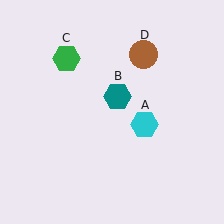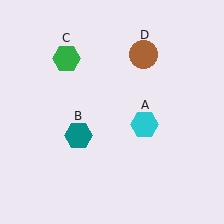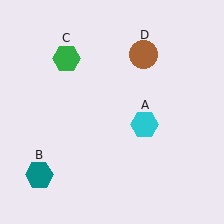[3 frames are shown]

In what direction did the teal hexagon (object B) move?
The teal hexagon (object B) moved down and to the left.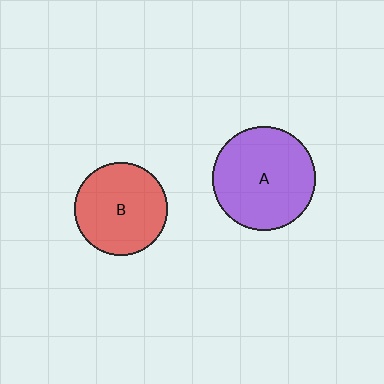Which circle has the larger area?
Circle A (purple).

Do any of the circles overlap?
No, none of the circles overlap.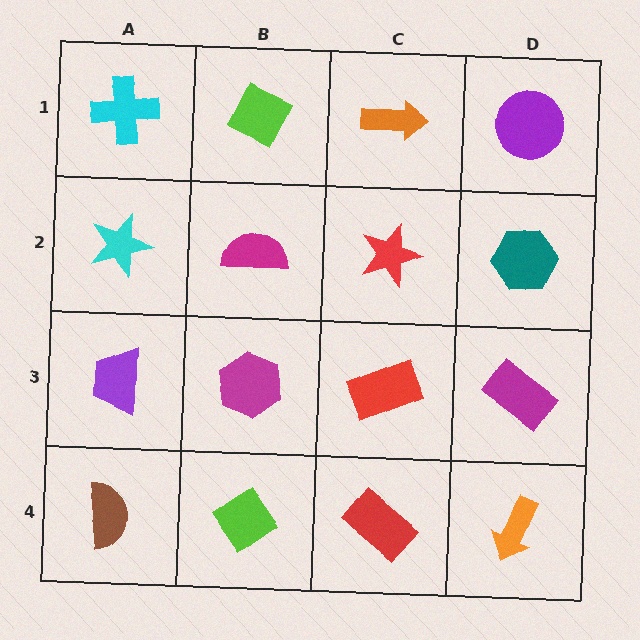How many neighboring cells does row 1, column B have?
3.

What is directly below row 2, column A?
A purple trapezoid.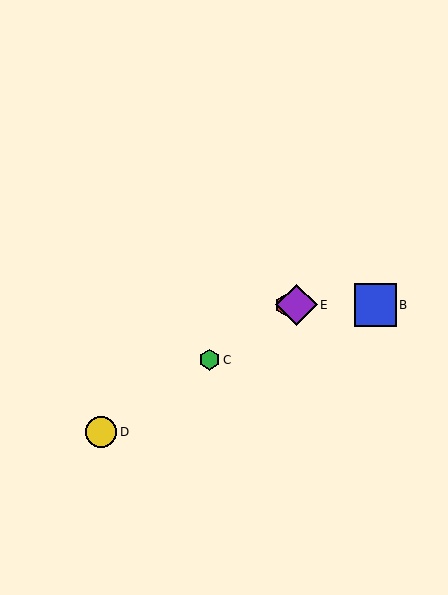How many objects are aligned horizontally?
3 objects (A, B, E) are aligned horizontally.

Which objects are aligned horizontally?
Objects A, B, E are aligned horizontally.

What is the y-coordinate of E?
Object E is at y≈305.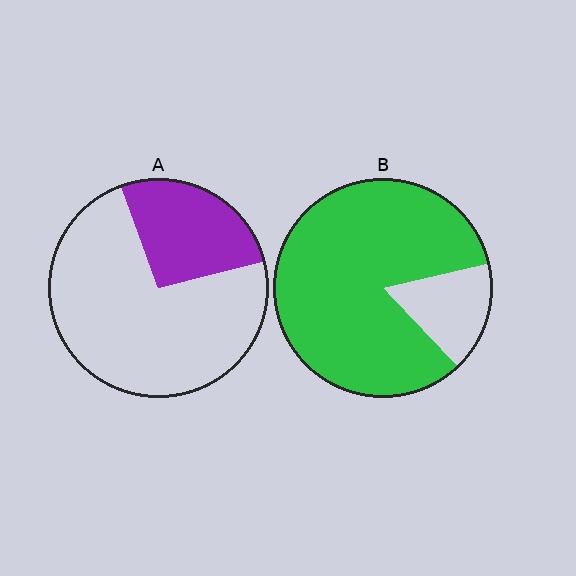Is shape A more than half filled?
No.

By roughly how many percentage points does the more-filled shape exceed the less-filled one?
By roughly 55 percentage points (B over A).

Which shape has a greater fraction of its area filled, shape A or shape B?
Shape B.